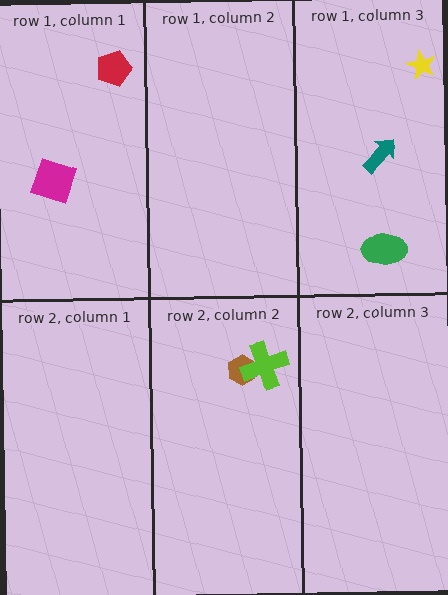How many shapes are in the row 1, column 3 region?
3.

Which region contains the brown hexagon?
The row 2, column 2 region.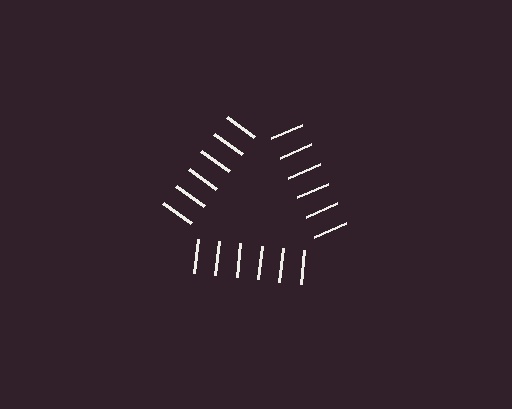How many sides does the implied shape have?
3 sides — the line-ends trace a triangle.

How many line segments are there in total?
18 — 6 along each of the 3 edges.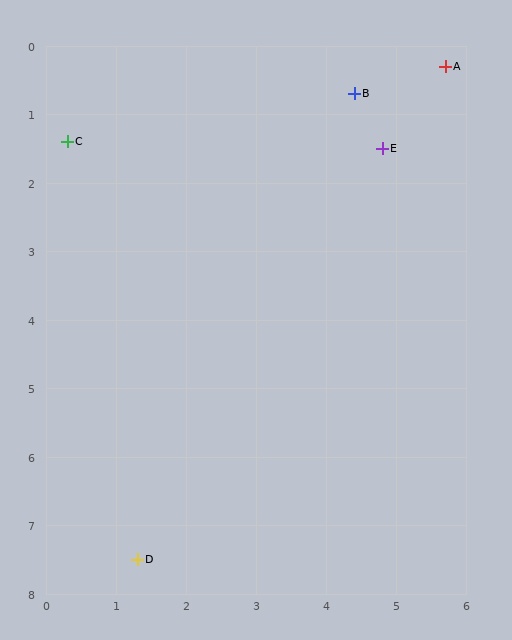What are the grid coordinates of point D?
Point D is at approximately (1.3, 7.5).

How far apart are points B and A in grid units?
Points B and A are about 1.4 grid units apart.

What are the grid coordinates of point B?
Point B is at approximately (4.4, 0.7).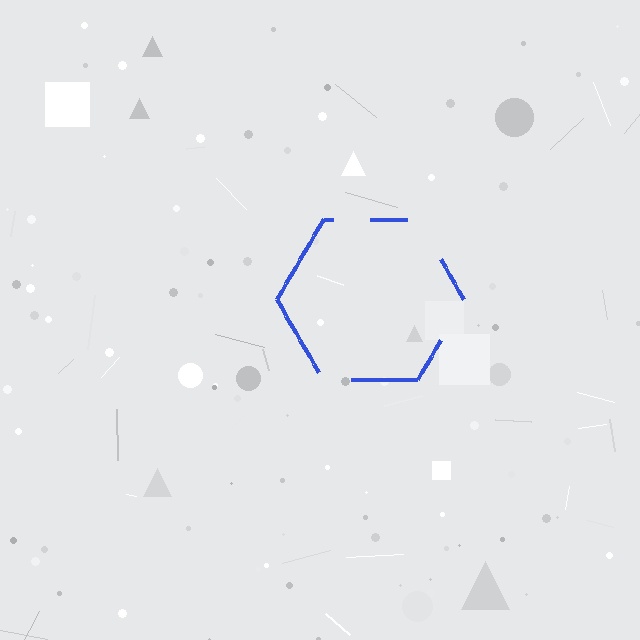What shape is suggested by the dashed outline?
The dashed outline suggests a hexagon.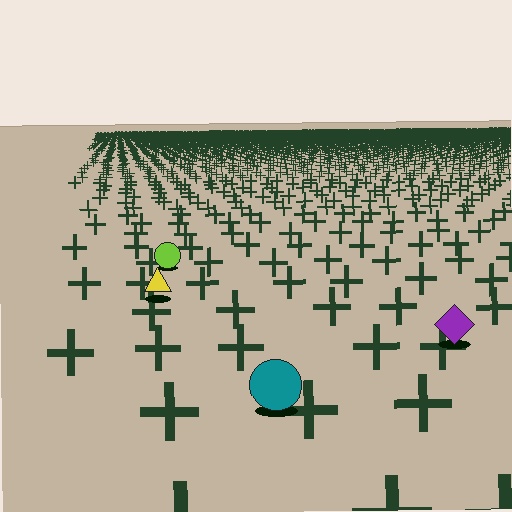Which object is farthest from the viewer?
The lime circle is farthest from the viewer. It appears smaller and the ground texture around it is denser.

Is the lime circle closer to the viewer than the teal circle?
No. The teal circle is closer — you can tell from the texture gradient: the ground texture is coarser near it.